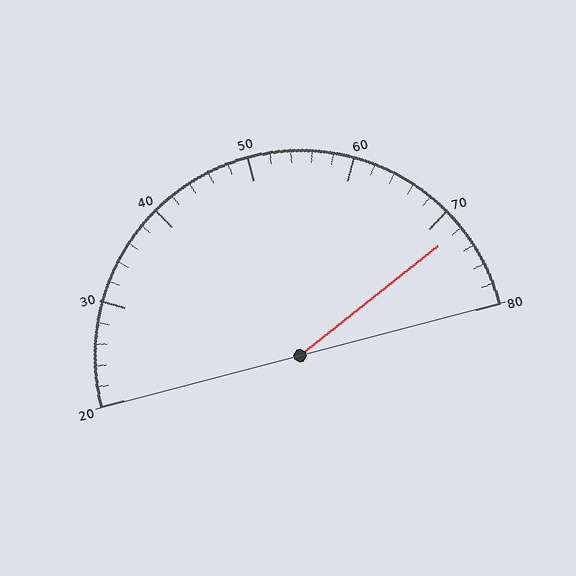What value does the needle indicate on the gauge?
The needle indicates approximately 72.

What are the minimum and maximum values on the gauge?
The gauge ranges from 20 to 80.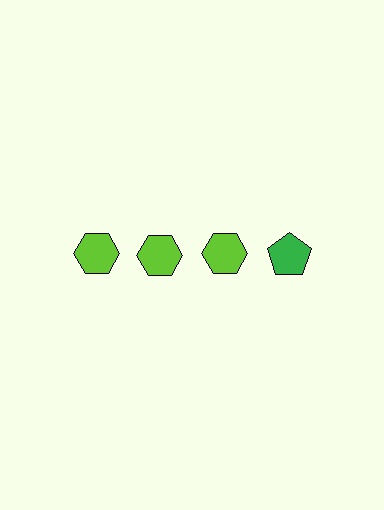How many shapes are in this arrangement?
There are 4 shapes arranged in a grid pattern.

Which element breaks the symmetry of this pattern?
The green pentagon in the top row, second from right column breaks the symmetry. All other shapes are lime hexagons.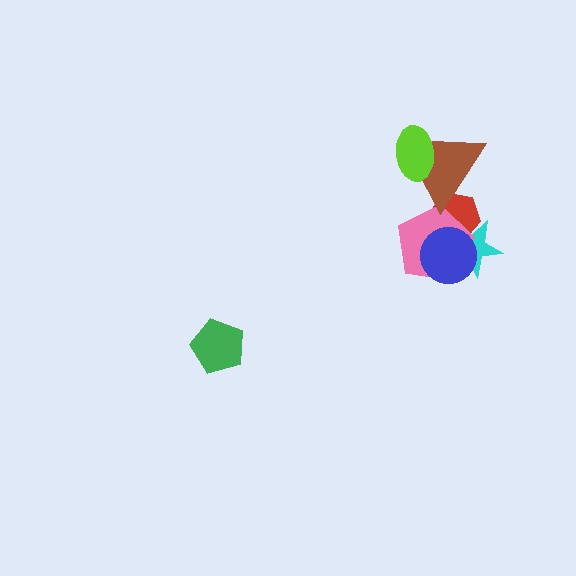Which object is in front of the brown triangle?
The lime ellipse is in front of the brown triangle.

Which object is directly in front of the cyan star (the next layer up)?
The pink pentagon is directly in front of the cyan star.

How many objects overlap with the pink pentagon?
4 objects overlap with the pink pentagon.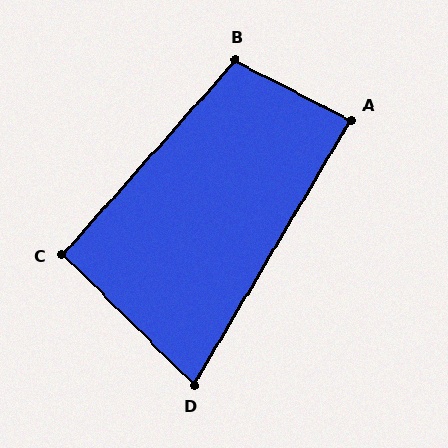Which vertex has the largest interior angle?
B, at approximately 104 degrees.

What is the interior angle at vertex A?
Approximately 87 degrees (approximately right).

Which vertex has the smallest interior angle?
D, at approximately 76 degrees.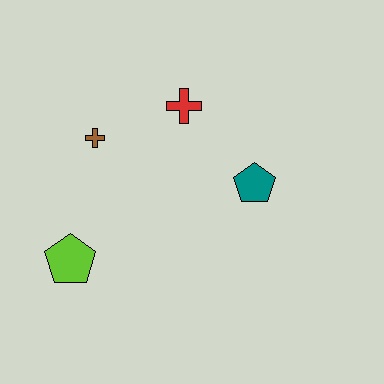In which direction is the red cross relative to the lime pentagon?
The red cross is above the lime pentagon.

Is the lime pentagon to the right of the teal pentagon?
No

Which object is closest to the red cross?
The brown cross is closest to the red cross.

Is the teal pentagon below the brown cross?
Yes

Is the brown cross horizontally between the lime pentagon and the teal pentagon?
Yes